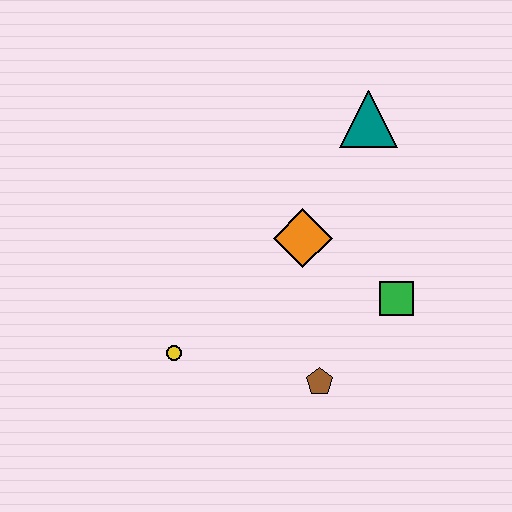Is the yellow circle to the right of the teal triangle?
No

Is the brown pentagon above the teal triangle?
No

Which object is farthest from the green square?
The yellow circle is farthest from the green square.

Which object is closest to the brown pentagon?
The green square is closest to the brown pentagon.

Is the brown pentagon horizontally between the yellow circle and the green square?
Yes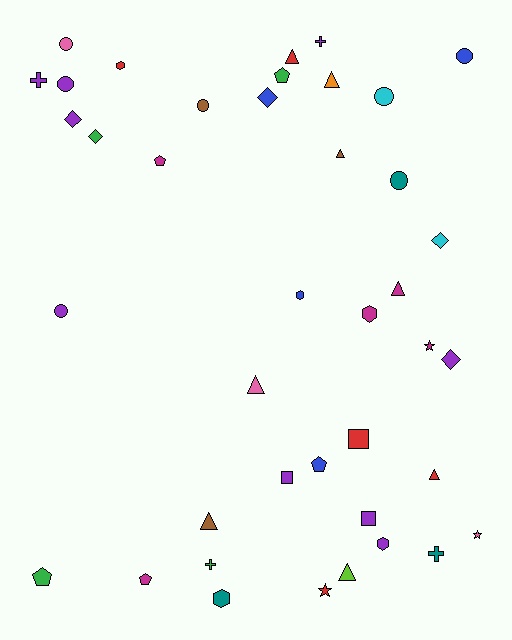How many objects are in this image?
There are 40 objects.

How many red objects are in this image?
There are 5 red objects.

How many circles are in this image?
There are 7 circles.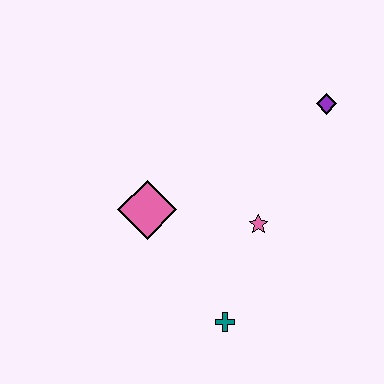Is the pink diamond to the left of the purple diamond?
Yes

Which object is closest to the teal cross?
The pink star is closest to the teal cross.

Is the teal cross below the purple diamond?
Yes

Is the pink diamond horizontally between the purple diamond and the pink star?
No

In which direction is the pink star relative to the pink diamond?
The pink star is to the right of the pink diamond.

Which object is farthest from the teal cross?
The purple diamond is farthest from the teal cross.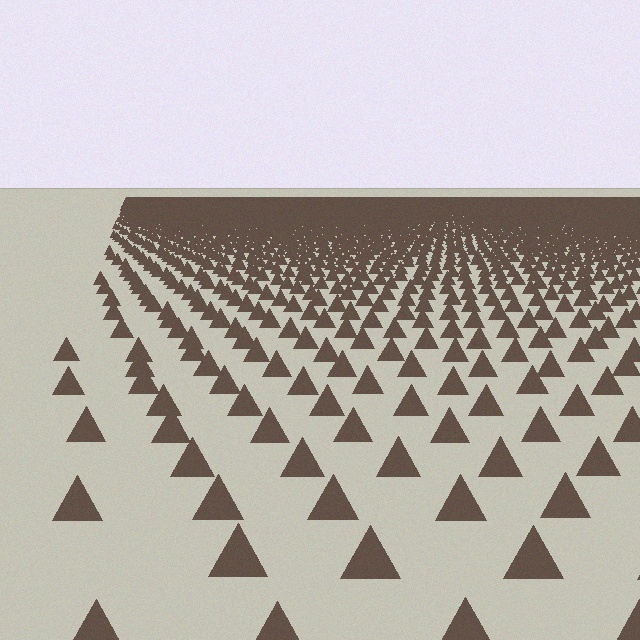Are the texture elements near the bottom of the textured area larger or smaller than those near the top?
Larger. Near the bottom, elements are closer to the viewer and appear at a bigger on-screen size.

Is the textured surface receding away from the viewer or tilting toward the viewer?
The surface is receding away from the viewer. Texture elements get smaller and denser toward the top.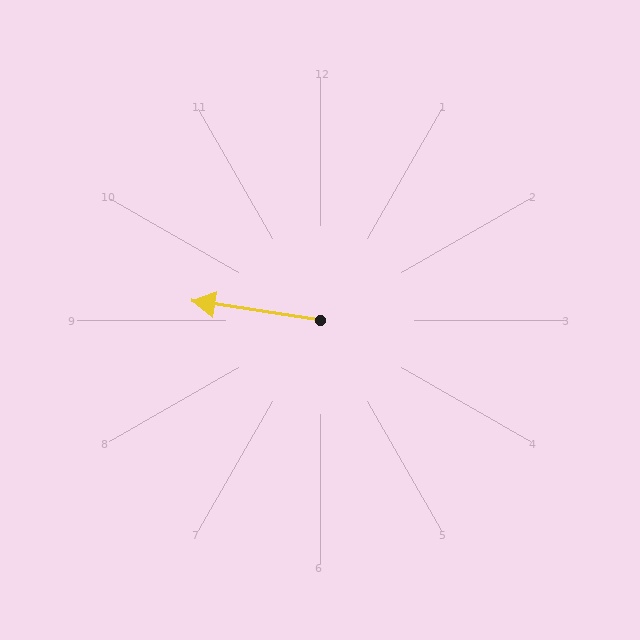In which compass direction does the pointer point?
West.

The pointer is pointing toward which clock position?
Roughly 9 o'clock.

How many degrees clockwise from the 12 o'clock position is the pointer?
Approximately 278 degrees.